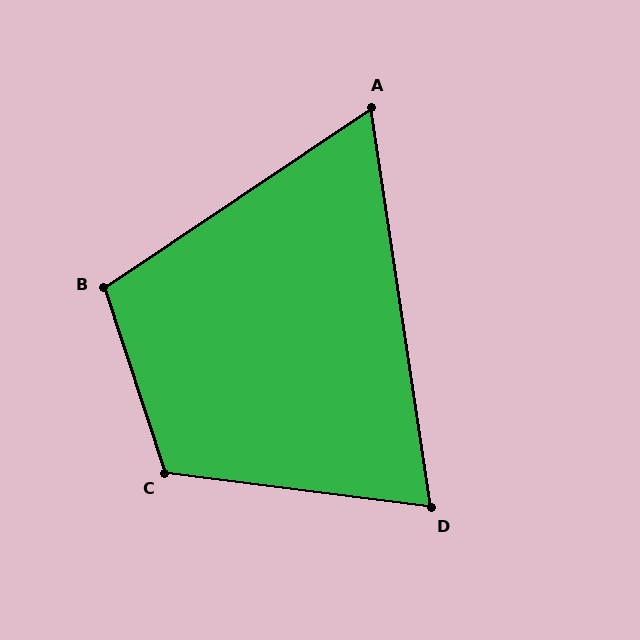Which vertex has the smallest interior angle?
A, at approximately 65 degrees.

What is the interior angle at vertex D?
Approximately 74 degrees (acute).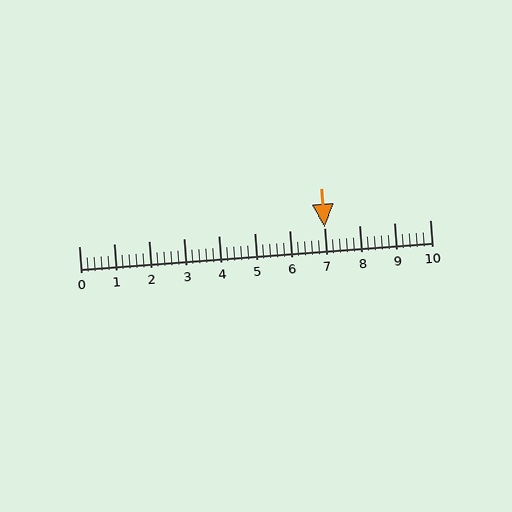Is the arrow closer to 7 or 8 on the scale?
The arrow is closer to 7.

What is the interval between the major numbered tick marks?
The major tick marks are spaced 1 units apart.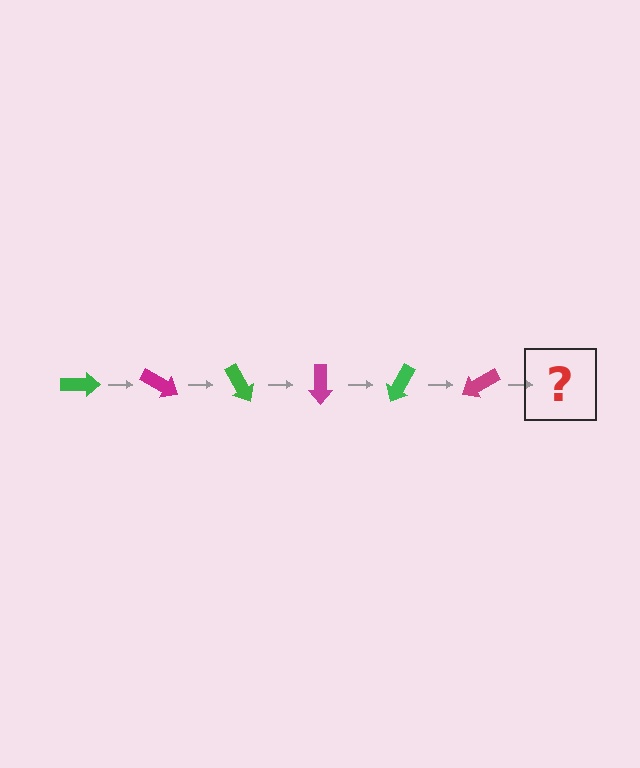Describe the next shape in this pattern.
It should be a green arrow, rotated 180 degrees from the start.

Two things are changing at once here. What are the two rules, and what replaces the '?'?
The two rules are that it rotates 30 degrees each step and the color cycles through green and magenta. The '?' should be a green arrow, rotated 180 degrees from the start.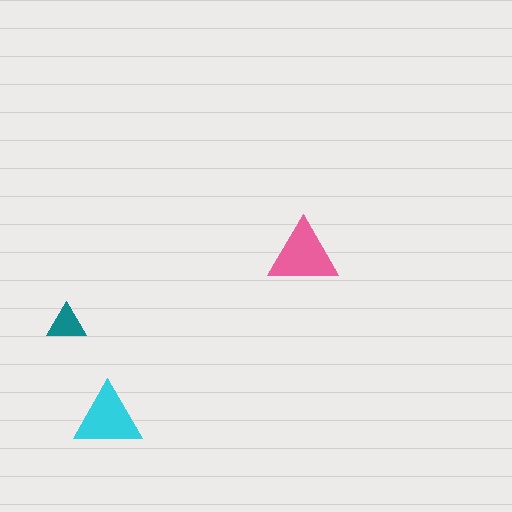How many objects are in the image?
There are 3 objects in the image.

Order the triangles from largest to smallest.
the pink one, the cyan one, the teal one.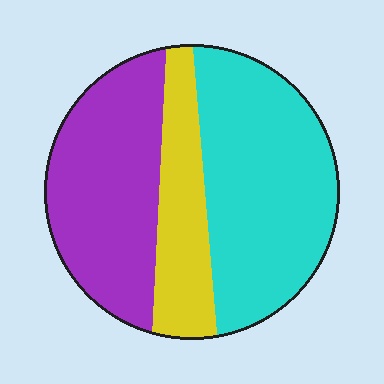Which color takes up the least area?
Yellow, at roughly 20%.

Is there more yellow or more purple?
Purple.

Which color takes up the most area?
Cyan, at roughly 45%.